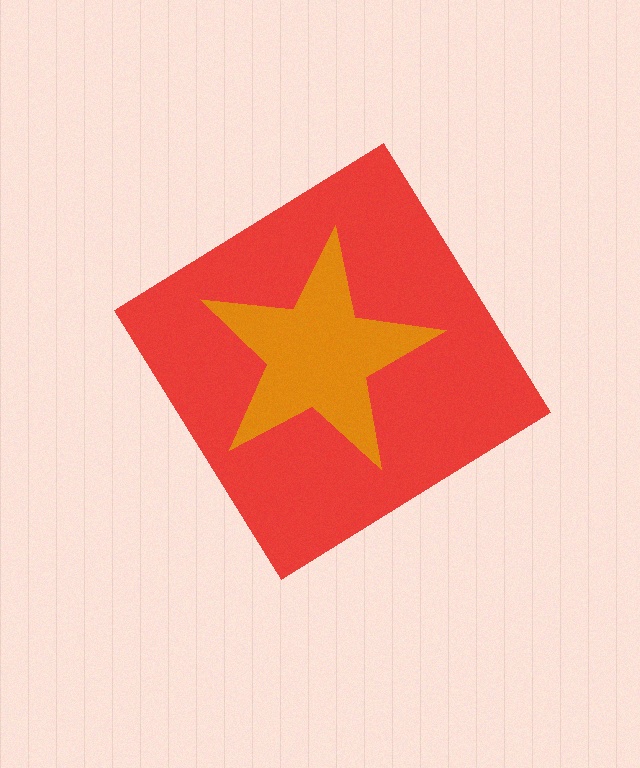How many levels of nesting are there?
2.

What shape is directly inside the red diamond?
The orange star.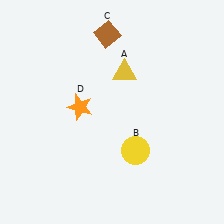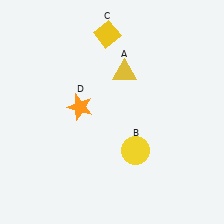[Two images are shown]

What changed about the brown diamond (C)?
In Image 1, C is brown. In Image 2, it changed to yellow.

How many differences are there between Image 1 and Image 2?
There is 1 difference between the two images.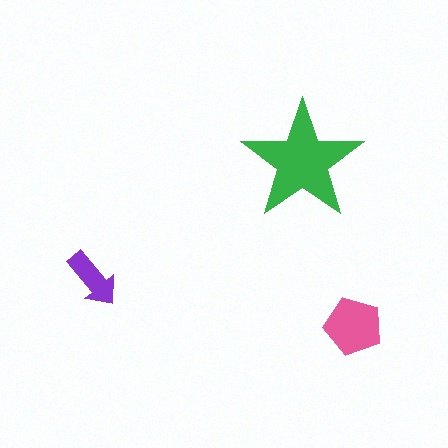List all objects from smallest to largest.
The purple arrow, the pink pentagon, the green star.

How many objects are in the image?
There are 3 objects in the image.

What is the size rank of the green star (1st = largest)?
1st.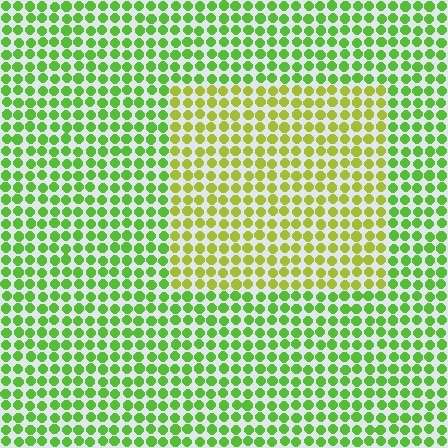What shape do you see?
I see a rectangle.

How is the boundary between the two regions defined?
The boundary is defined purely by a slight shift in hue (about 36 degrees). Spacing, size, and orientation are identical on both sides.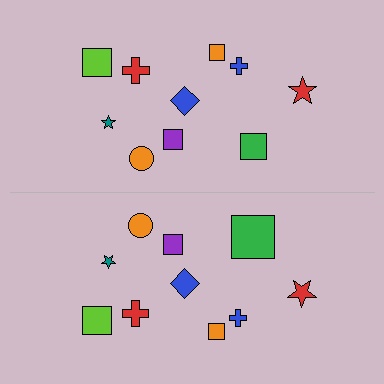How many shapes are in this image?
There are 20 shapes in this image.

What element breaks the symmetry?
The green square on the bottom side has a different size than its mirror counterpart.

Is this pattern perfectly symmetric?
No, the pattern is not perfectly symmetric. The green square on the bottom side has a different size than its mirror counterpart.